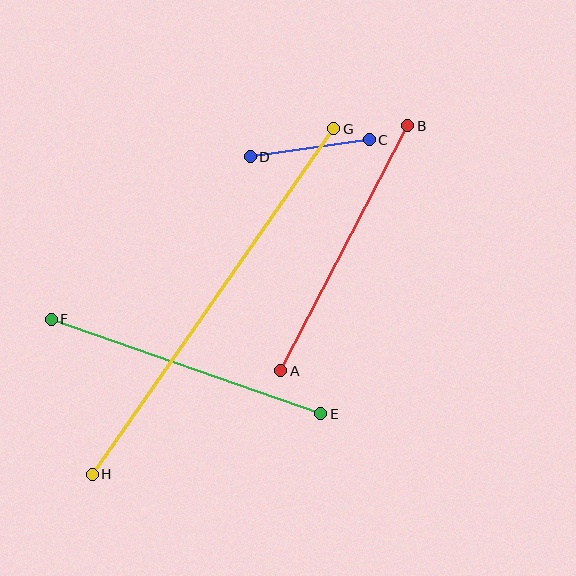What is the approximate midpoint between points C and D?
The midpoint is at approximately (310, 148) pixels.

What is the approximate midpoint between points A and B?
The midpoint is at approximately (344, 248) pixels.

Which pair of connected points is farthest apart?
Points G and H are farthest apart.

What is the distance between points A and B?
The distance is approximately 276 pixels.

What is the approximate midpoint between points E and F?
The midpoint is at approximately (186, 366) pixels.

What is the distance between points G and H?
The distance is approximately 422 pixels.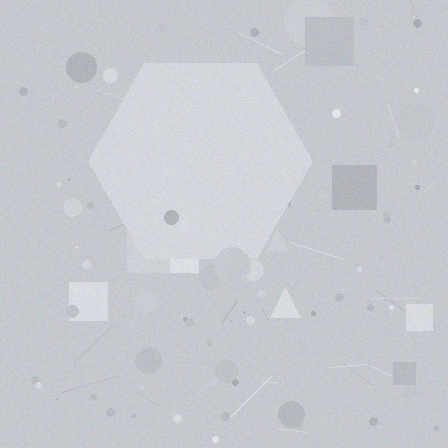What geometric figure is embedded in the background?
A hexagon is embedded in the background.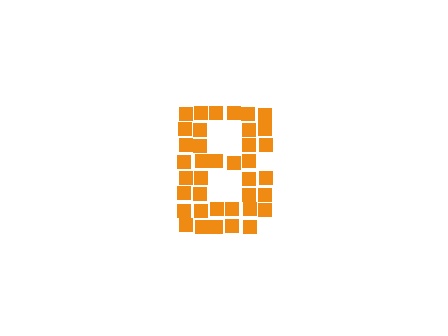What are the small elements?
The small elements are squares.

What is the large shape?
The large shape is the letter B.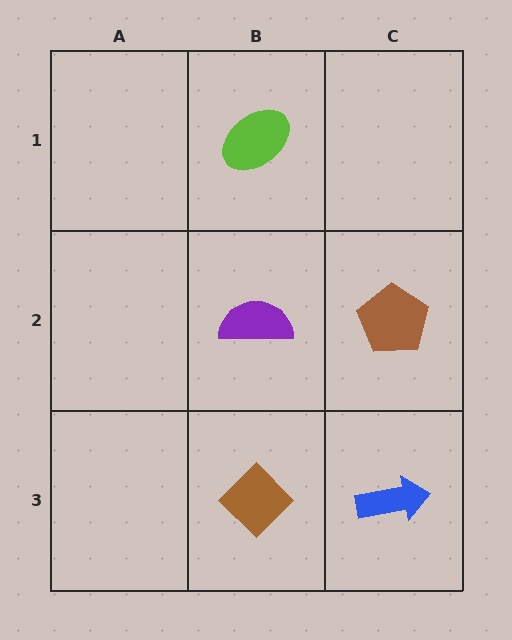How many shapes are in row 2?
2 shapes.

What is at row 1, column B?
A lime ellipse.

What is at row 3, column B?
A brown diamond.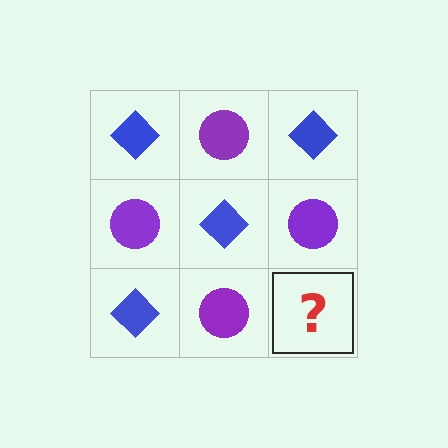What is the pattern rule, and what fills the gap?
The rule is that it alternates blue diamond and purple circle in a checkerboard pattern. The gap should be filled with a blue diamond.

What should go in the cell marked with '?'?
The missing cell should contain a blue diamond.